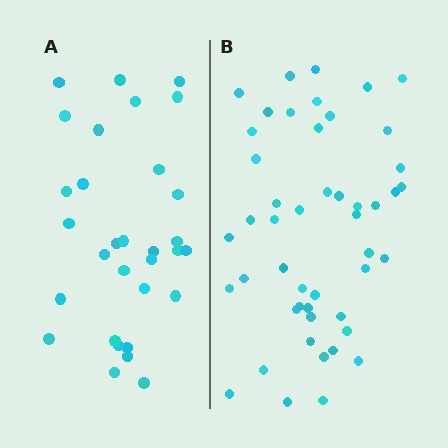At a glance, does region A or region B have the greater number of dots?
Region B (the right region) has more dots.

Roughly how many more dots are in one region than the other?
Region B has approximately 15 more dots than region A.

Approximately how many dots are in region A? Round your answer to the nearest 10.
About 30 dots. (The exact count is 31, which rounds to 30.)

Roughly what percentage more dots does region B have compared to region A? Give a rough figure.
About 55% more.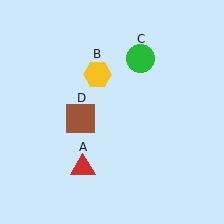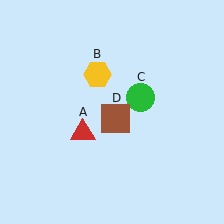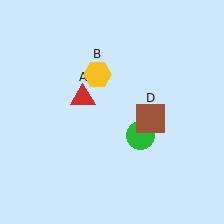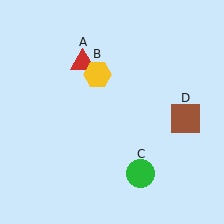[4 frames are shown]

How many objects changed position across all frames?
3 objects changed position: red triangle (object A), green circle (object C), brown square (object D).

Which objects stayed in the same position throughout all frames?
Yellow hexagon (object B) remained stationary.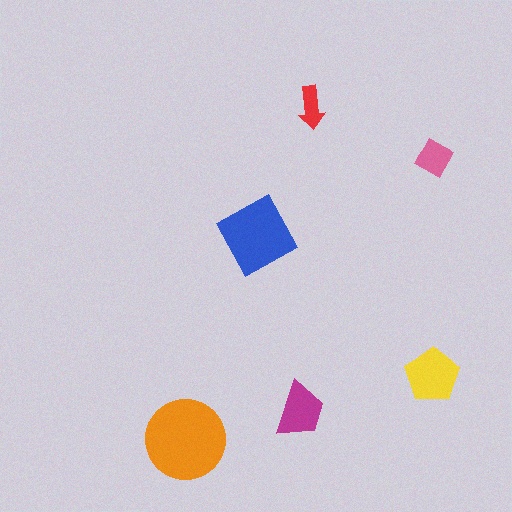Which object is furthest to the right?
The pink diamond is rightmost.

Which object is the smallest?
The red arrow.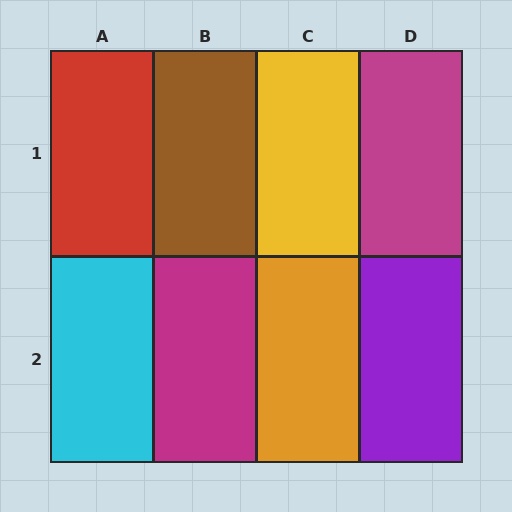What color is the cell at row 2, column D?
Purple.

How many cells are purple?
1 cell is purple.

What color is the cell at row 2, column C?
Orange.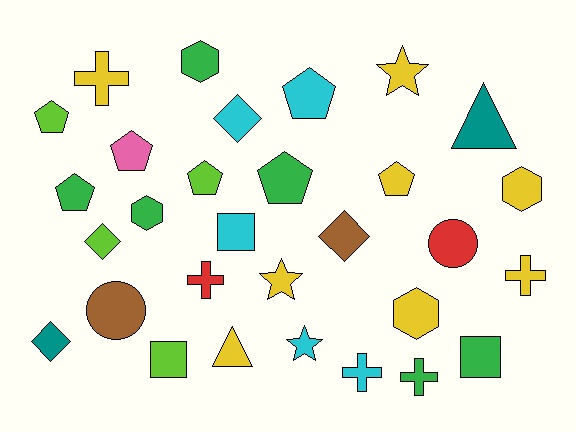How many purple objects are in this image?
There are no purple objects.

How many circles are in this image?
There are 2 circles.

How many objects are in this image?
There are 30 objects.